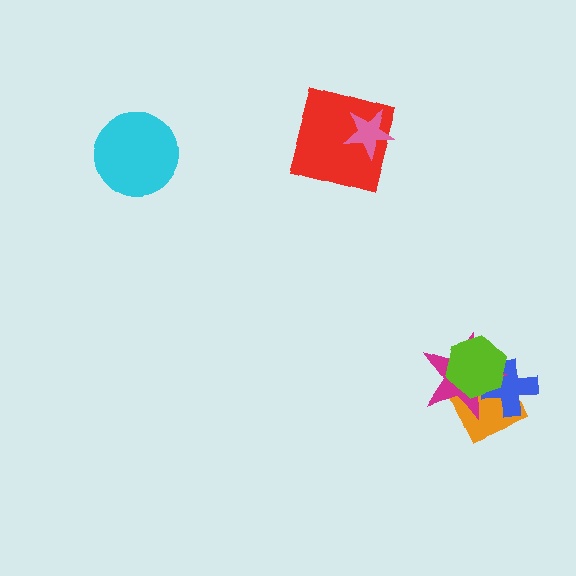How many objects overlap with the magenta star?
3 objects overlap with the magenta star.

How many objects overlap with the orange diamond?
3 objects overlap with the orange diamond.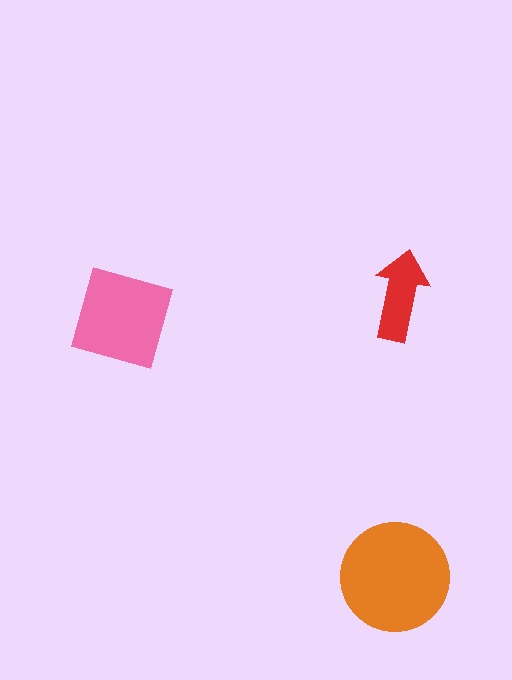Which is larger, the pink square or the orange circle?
The orange circle.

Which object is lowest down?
The orange circle is bottommost.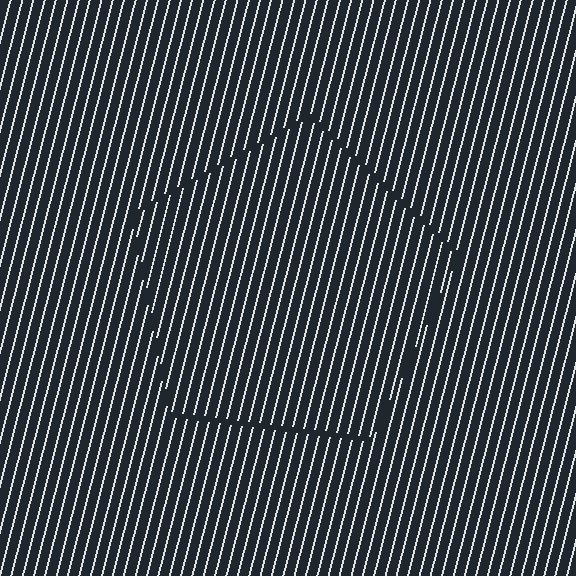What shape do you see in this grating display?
An illusory pentagon. The interior of the shape contains the same grating, shifted by half a period — the contour is defined by the phase discontinuity where line-ends from the inner and outer gratings abut.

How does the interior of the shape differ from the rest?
The interior of the shape contains the same grating, shifted by half a period — the contour is defined by the phase discontinuity where line-ends from the inner and outer gratings abut.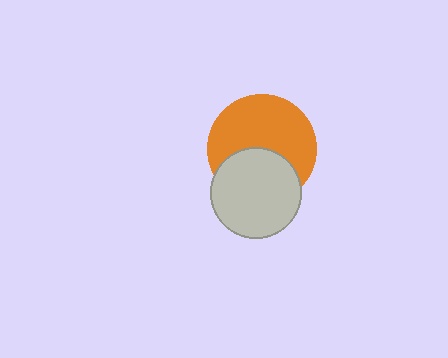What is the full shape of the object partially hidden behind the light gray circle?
The partially hidden object is an orange circle.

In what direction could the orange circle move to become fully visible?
The orange circle could move up. That would shift it out from behind the light gray circle entirely.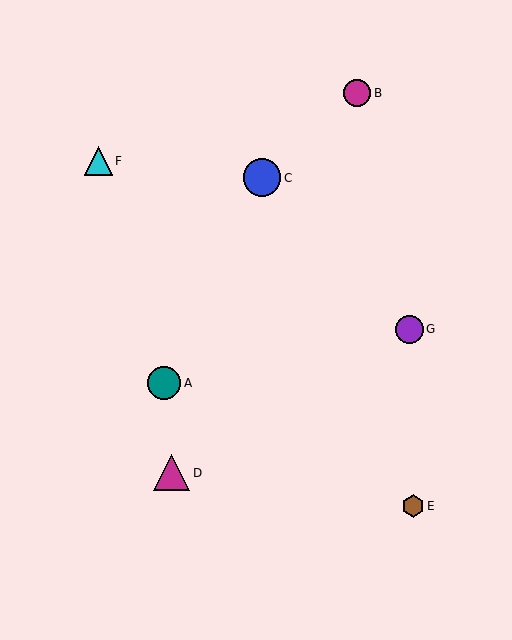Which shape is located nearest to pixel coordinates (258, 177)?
The blue circle (labeled C) at (262, 178) is nearest to that location.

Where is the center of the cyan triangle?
The center of the cyan triangle is at (98, 161).